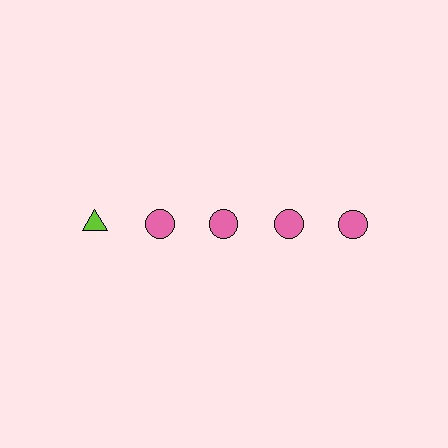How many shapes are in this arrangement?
There are 5 shapes arranged in a grid pattern.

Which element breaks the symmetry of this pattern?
The lime triangle in the top row, leftmost column breaks the symmetry. All other shapes are pink circles.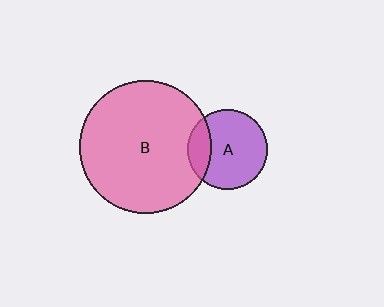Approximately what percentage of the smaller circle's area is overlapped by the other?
Approximately 20%.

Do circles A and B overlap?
Yes.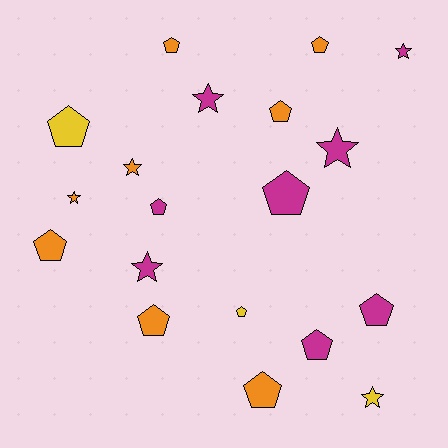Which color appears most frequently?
Orange, with 8 objects.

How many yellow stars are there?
There is 1 yellow star.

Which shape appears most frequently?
Pentagon, with 12 objects.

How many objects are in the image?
There are 19 objects.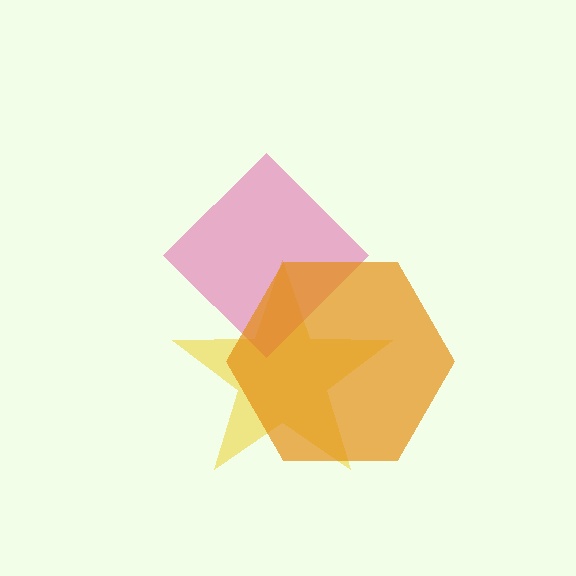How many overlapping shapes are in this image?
There are 3 overlapping shapes in the image.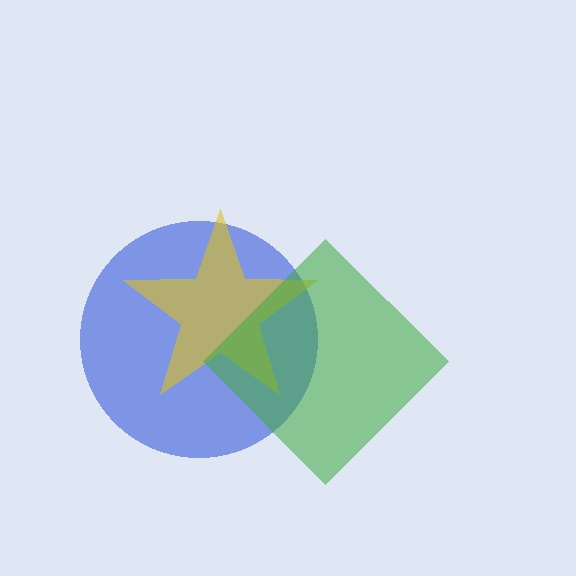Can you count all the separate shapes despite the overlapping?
Yes, there are 3 separate shapes.